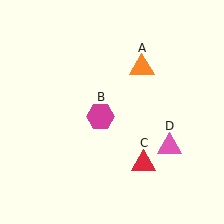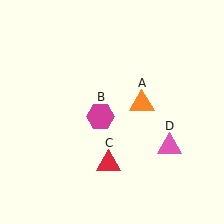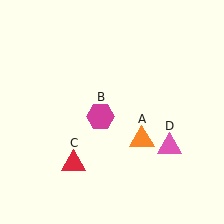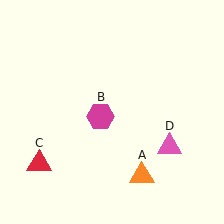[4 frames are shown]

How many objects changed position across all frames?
2 objects changed position: orange triangle (object A), red triangle (object C).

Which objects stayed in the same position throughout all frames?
Magenta hexagon (object B) and pink triangle (object D) remained stationary.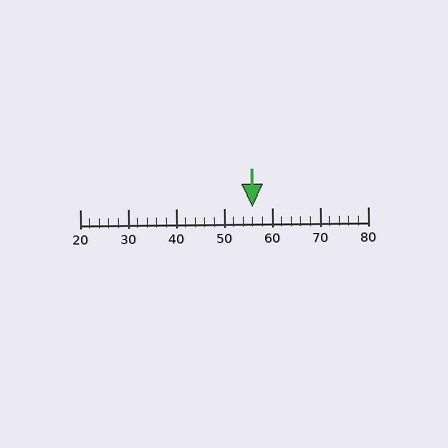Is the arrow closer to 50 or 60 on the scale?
The arrow is closer to 60.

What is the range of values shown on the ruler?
The ruler shows values from 20 to 80.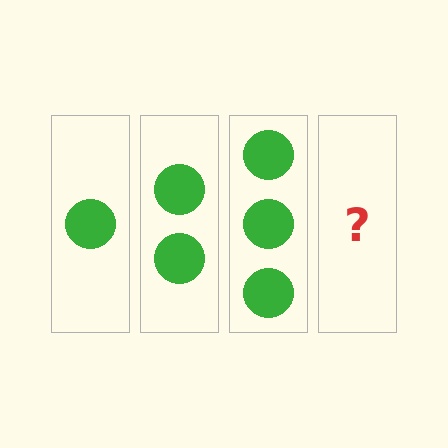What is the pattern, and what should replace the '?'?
The pattern is that each step adds one more circle. The '?' should be 4 circles.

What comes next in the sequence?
The next element should be 4 circles.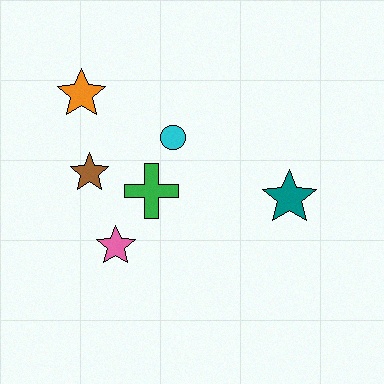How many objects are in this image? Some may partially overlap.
There are 6 objects.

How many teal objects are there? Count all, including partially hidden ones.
There is 1 teal object.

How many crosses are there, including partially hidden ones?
There is 1 cross.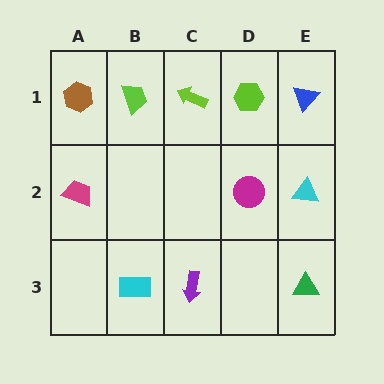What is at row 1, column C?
A lime arrow.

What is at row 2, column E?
A cyan triangle.